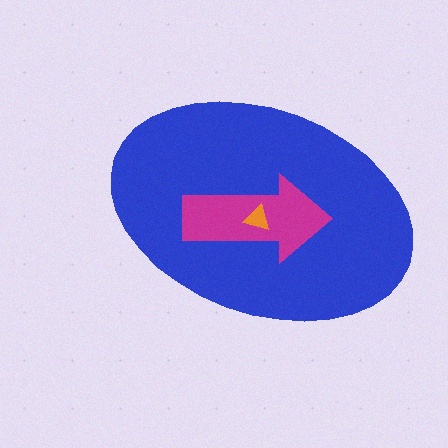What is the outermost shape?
The blue ellipse.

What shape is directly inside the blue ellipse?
The magenta arrow.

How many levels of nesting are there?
3.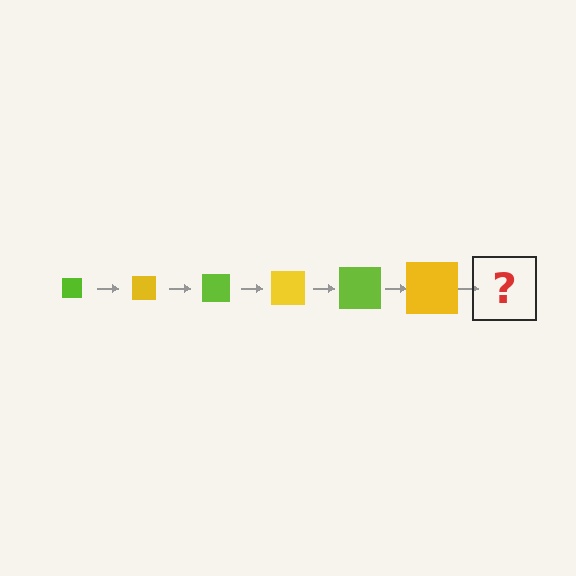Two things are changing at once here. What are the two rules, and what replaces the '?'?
The two rules are that the square grows larger each step and the color cycles through lime and yellow. The '?' should be a lime square, larger than the previous one.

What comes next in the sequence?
The next element should be a lime square, larger than the previous one.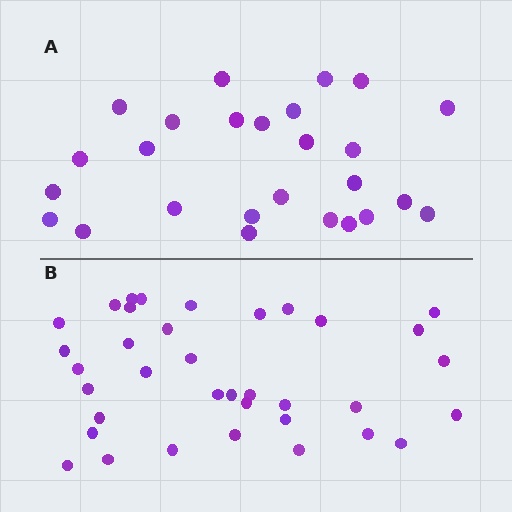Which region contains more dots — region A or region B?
Region B (the bottom region) has more dots.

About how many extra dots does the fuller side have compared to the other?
Region B has roughly 10 or so more dots than region A.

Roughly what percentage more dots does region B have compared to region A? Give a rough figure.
About 40% more.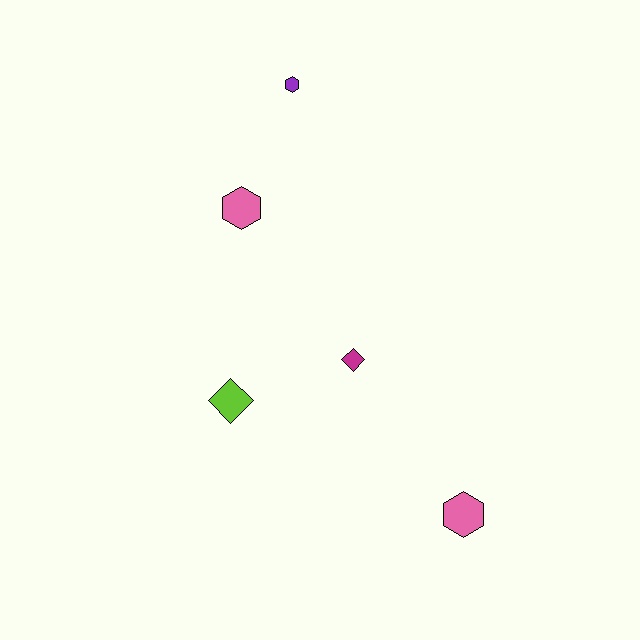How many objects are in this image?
There are 5 objects.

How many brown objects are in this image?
There are no brown objects.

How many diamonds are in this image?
There are 2 diamonds.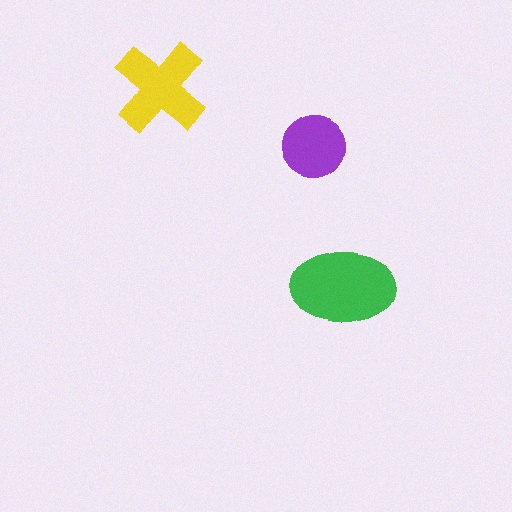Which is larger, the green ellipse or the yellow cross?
The green ellipse.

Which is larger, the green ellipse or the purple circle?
The green ellipse.